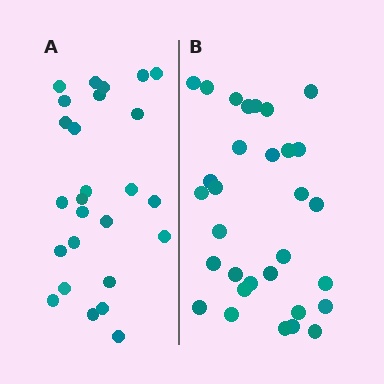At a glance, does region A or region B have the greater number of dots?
Region B (the right region) has more dots.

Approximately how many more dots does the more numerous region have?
Region B has about 5 more dots than region A.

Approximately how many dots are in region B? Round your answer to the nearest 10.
About 30 dots. (The exact count is 31, which rounds to 30.)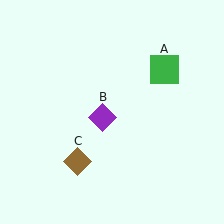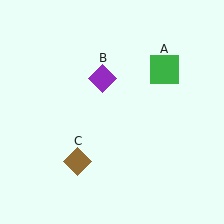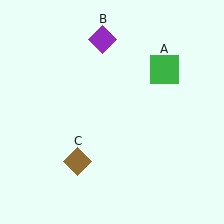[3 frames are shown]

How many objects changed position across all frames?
1 object changed position: purple diamond (object B).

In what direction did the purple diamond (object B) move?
The purple diamond (object B) moved up.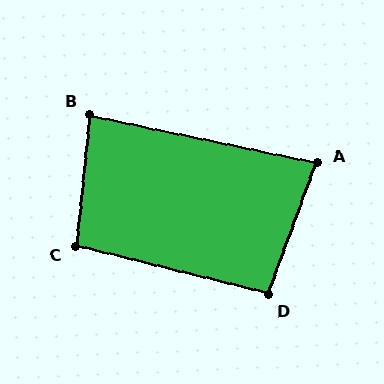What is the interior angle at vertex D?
Approximately 96 degrees (obtuse).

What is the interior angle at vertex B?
Approximately 84 degrees (acute).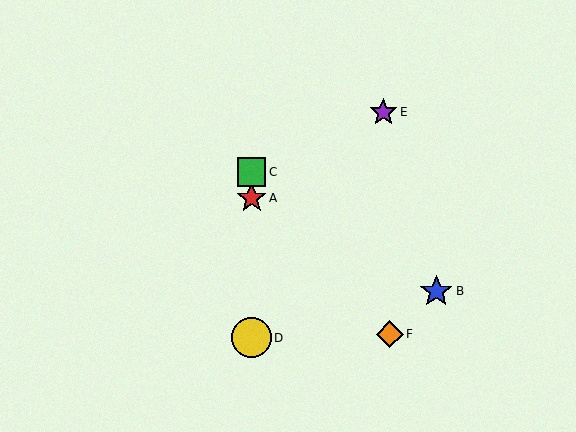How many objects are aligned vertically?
3 objects (A, C, D) are aligned vertically.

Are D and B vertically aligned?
No, D is at x≈252 and B is at x≈436.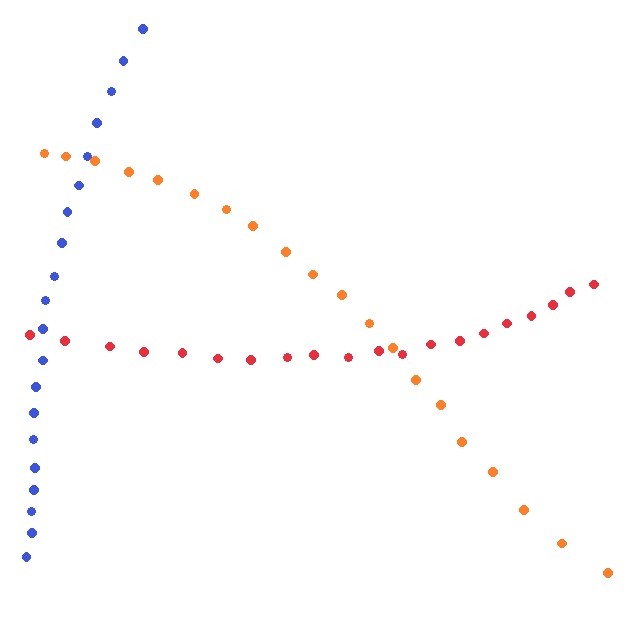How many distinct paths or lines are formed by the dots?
There are 3 distinct paths.